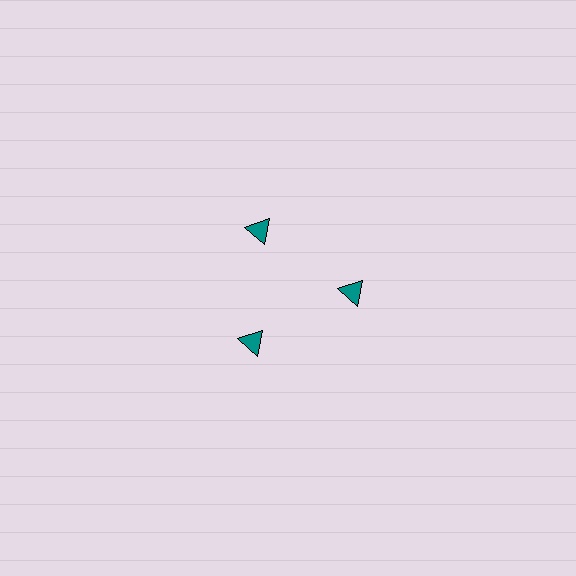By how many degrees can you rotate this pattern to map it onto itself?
The pattern maps onto itself every 120 degrees of rotation.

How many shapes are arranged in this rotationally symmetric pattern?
There are 3 shapes, arranged in 3 groups of 1.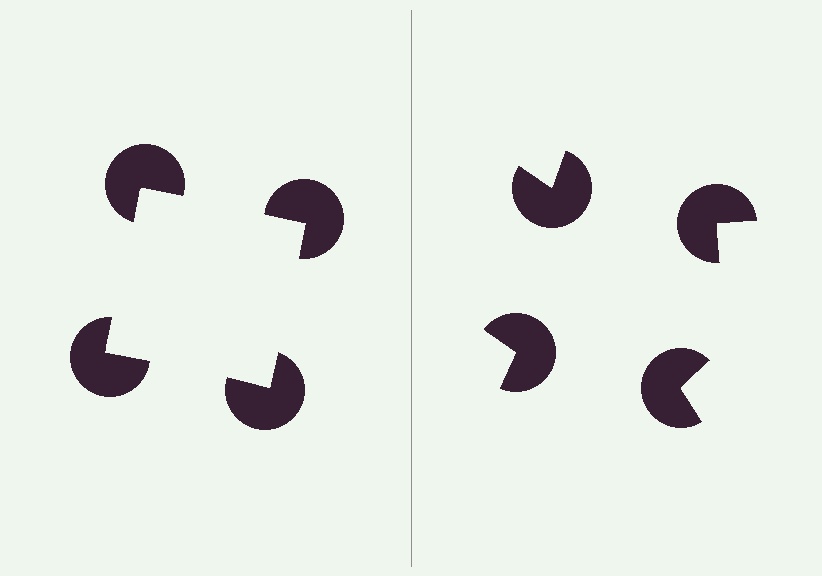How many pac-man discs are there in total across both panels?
8 — 4 on each side.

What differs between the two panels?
The pac-man discs are positioned identically on both sides; only the wedge orientations differ. On the left they align to a square; on the right they are misaligned.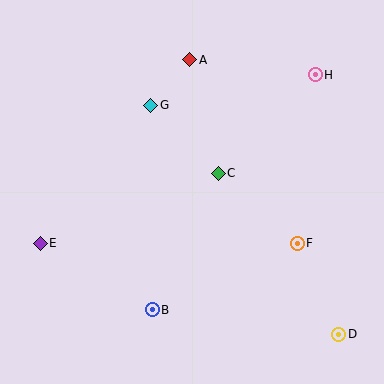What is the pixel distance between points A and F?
The distance between A and F is 213 pixels.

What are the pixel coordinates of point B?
Point B is at (152, 310).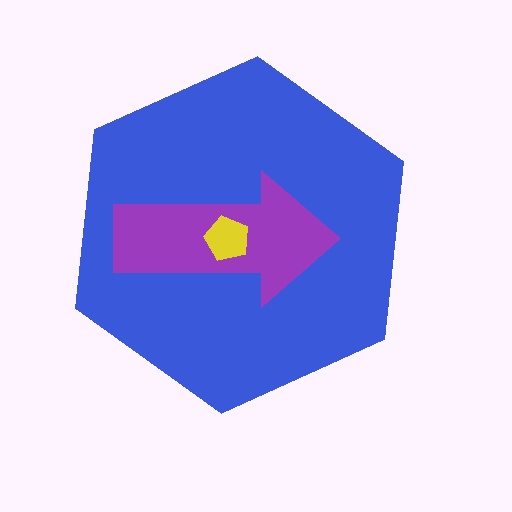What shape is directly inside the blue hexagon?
The purple arrow.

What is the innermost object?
The yellow pentagon.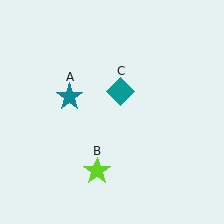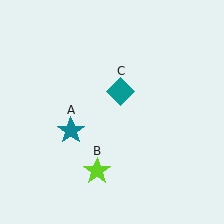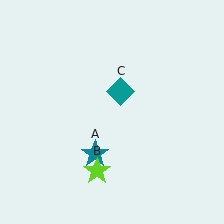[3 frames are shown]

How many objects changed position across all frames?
1 object changed position: teal star (object A).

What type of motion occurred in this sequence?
The teal star (object A) rotated counterclockwise around the center of the scene.